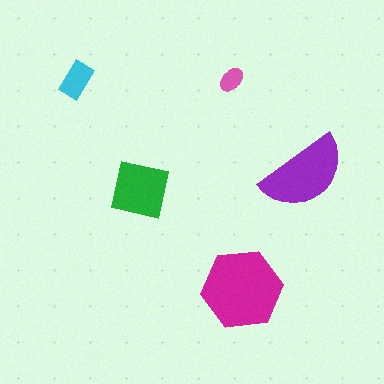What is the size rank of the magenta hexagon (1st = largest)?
1st.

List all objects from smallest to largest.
The pink ellipse, the cyan rectangle, the green square, the purple semicircle, the magenta hexagon.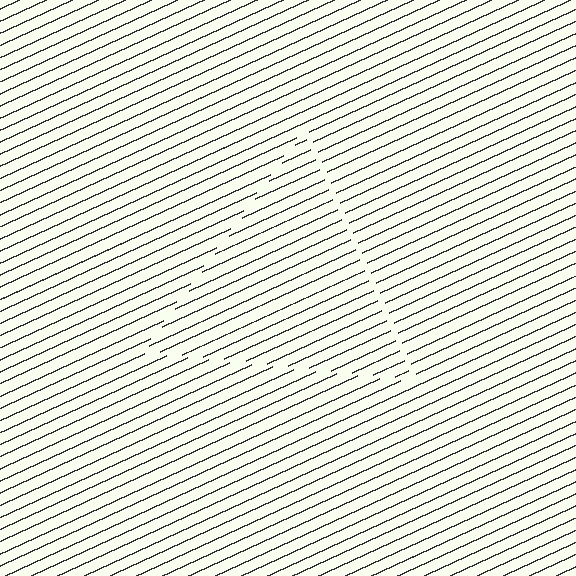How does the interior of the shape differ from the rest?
The interior of the shape contains the same grating, shifted by half a period — the contour is defined by the phase discontinuity where line-ends from the inner and outer gratings abut.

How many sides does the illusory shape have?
3 sides — the line-ends trace a triangle.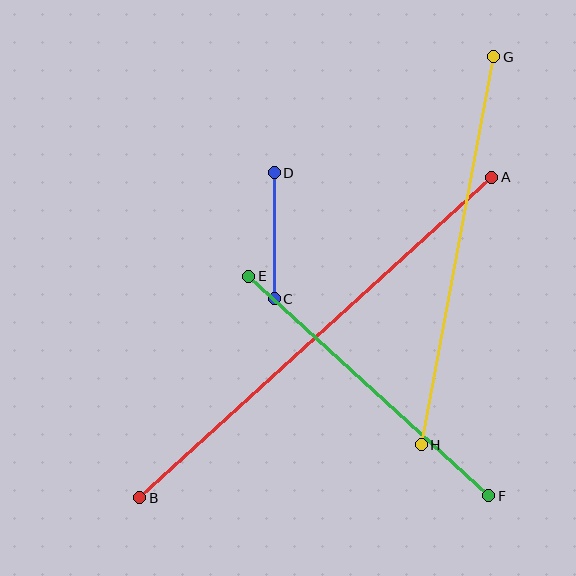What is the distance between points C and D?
The distance is approximately 126 pixels.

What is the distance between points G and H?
The distance is approximately 395 pixels.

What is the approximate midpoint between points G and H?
The midpoint is at approximately (458, 251) pixels.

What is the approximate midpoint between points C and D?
The midpoint is at approximately (274, 236) pixels.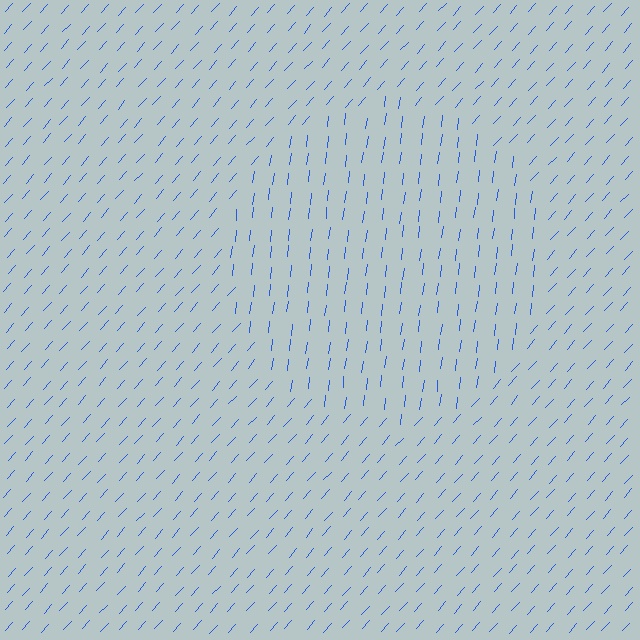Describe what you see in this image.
The image is filled with small blue line segments. A circle region in the image has lines oriented differently from the surrounding lines, creating a visible texture boundary.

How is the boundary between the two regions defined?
The boundary is defined purely by a change in line orientation (approximately 35 degrees difference). All lines are the same color and thickness.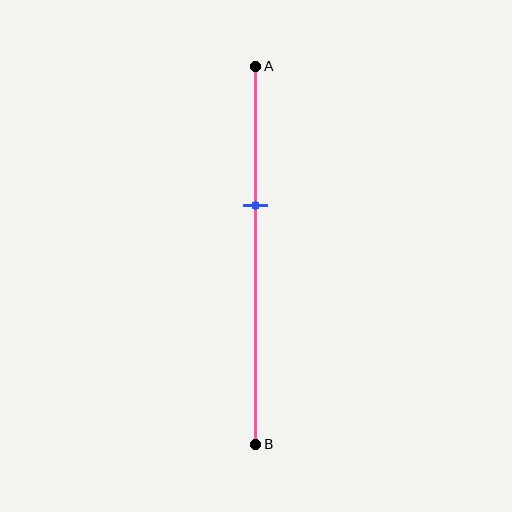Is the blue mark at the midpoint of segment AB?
No, the mark is at about 35% from A, not at the 50% midpoint.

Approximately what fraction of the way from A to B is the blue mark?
The blue mark is approximately 35% of the way from A to B.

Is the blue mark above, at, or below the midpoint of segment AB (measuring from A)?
The blue mark is above the midpoint of segment AB.